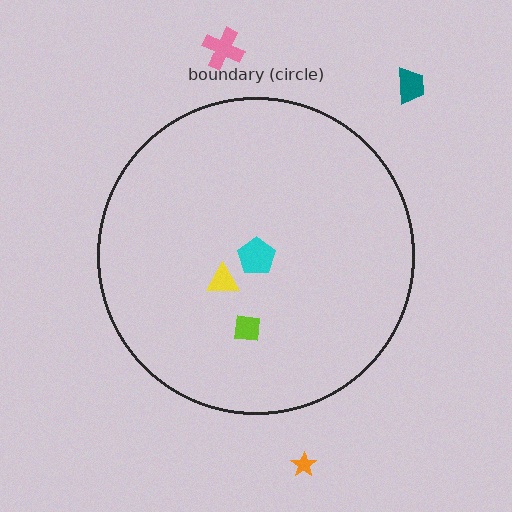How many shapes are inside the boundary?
3 inside, 3 outside.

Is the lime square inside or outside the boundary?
Inside.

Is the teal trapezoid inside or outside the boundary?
Outside.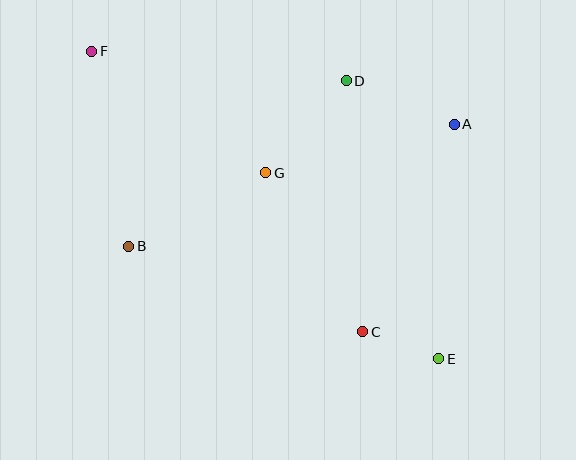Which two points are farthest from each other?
Points E and F are farthest from each other.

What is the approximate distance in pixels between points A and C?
The distance between A and C is approximately 227 pixels.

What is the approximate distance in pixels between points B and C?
The distance between B and C is approximately 249 pixels.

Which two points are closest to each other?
Points C and E are closest to each other.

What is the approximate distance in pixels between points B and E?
The distance between B and E is approximately 330 pixels.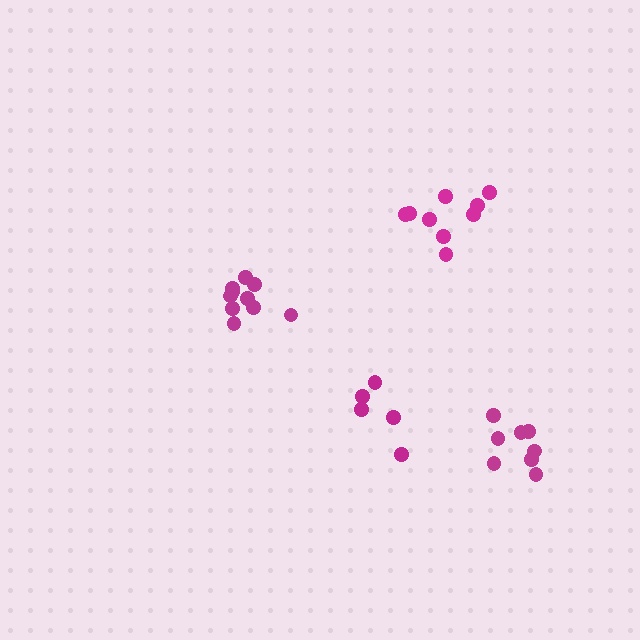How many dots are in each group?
Group 1: 5 dots, Group 2: 9 dots, Group 3: 10 dots, Group 4: 8 dots (32 total).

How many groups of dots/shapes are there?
There are 4 groups.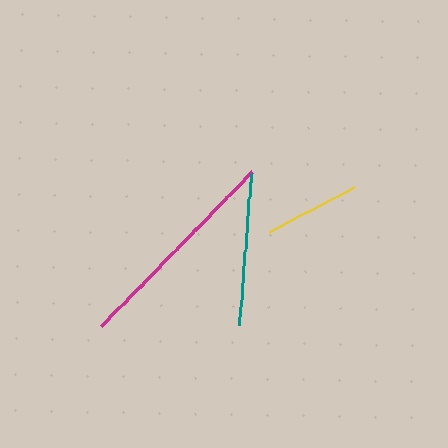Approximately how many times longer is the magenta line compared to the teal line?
The magenta line is approximately 1.4 times the length of the teal line.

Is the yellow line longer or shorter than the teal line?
The teal line is longer than the yellow line.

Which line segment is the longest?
The magenta line is the longest at approximately 215 pixels.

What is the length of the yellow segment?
The yellow segment is approximately 95 pixels long.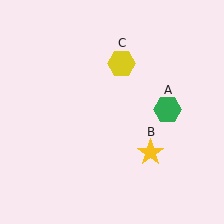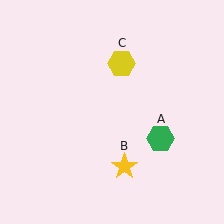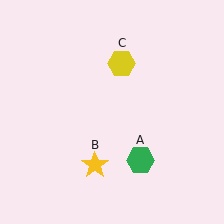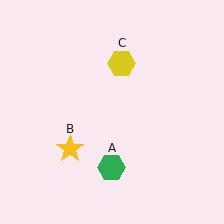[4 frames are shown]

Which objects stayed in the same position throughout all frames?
Yellow hexagon (object C) remained stationary.